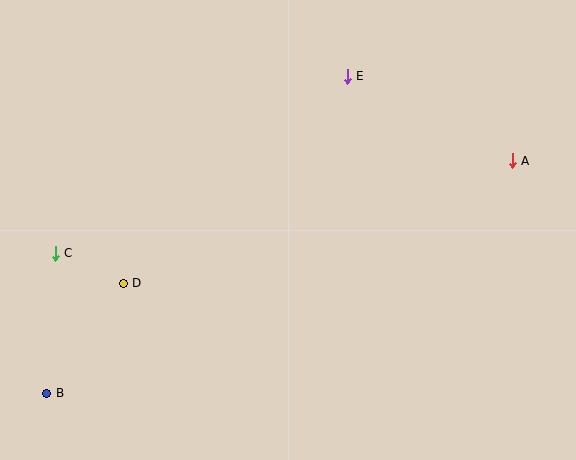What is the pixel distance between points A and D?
The distance between A and D is 408 pixels.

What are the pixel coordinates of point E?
Point E is at (347, 76).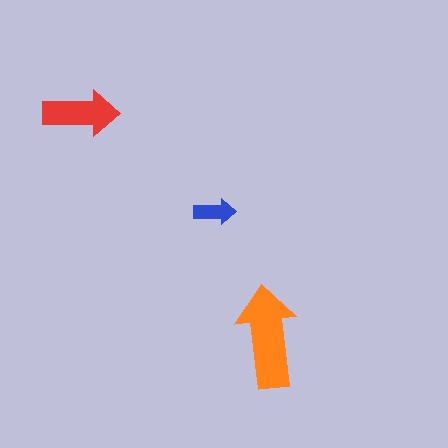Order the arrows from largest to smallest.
the orange one, the red one, the blue one.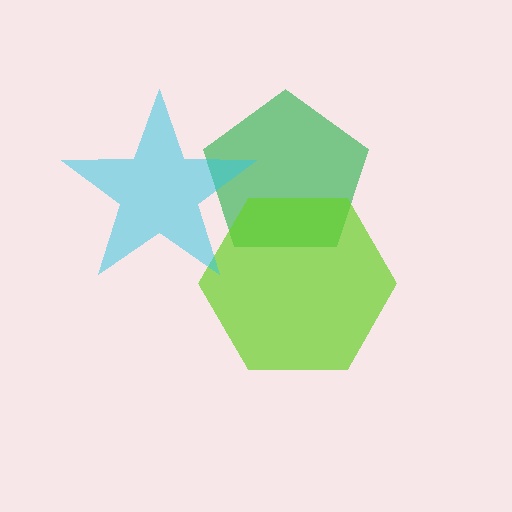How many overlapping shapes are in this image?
There are 3 overlapping shapes in the image.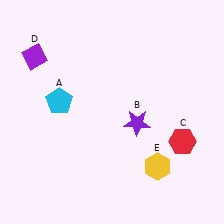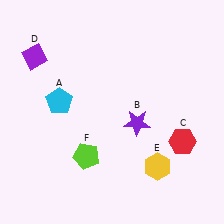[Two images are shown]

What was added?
A lime pentagon (F) was added in Image 2.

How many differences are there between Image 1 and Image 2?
There is 1 difference between the two images.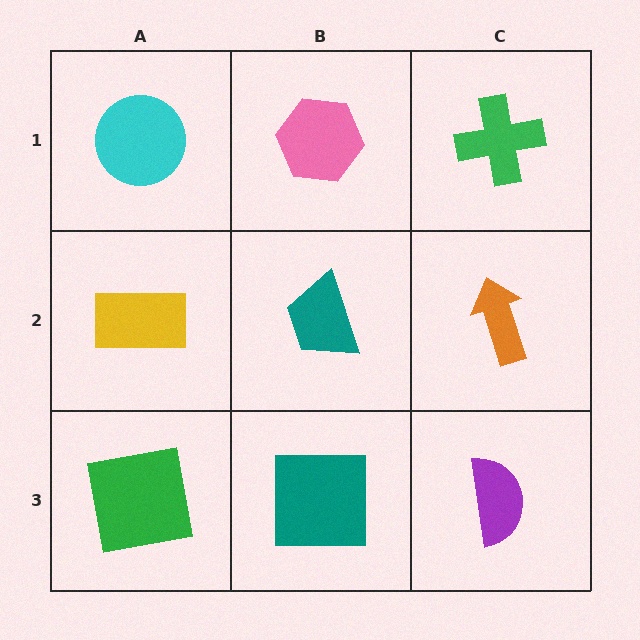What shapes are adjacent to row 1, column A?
A yellow rectangle (row 2, column A), a pink hexagon (row 1, column B).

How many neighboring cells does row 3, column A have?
2.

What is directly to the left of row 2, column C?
A teal trapezoid.